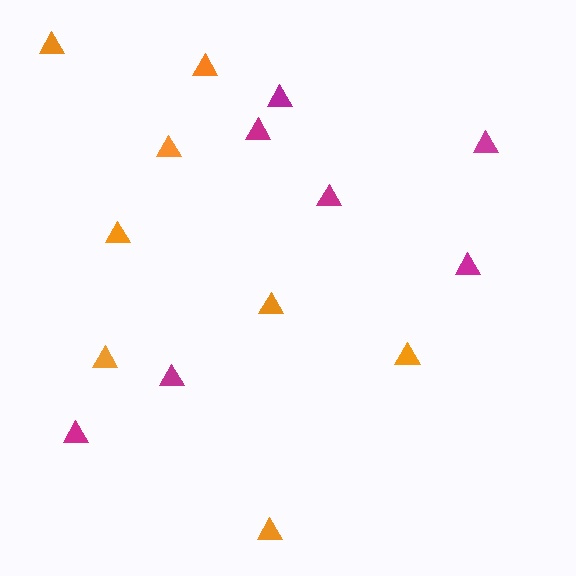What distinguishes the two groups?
There are 2 groups: one group of magenta triangles (7) and one group of orange triangles (8).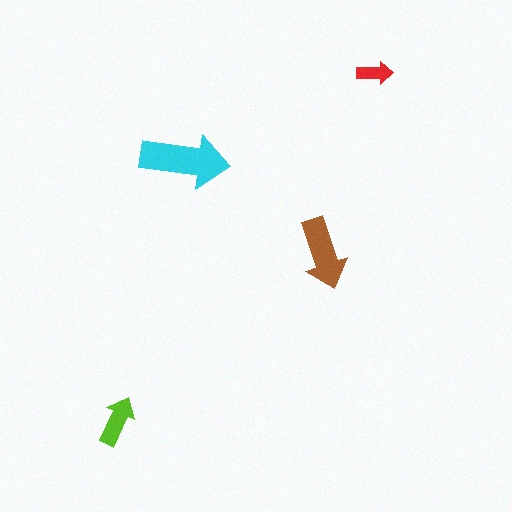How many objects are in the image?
There are 4 objects in the image.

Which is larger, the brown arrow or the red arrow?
The brown one.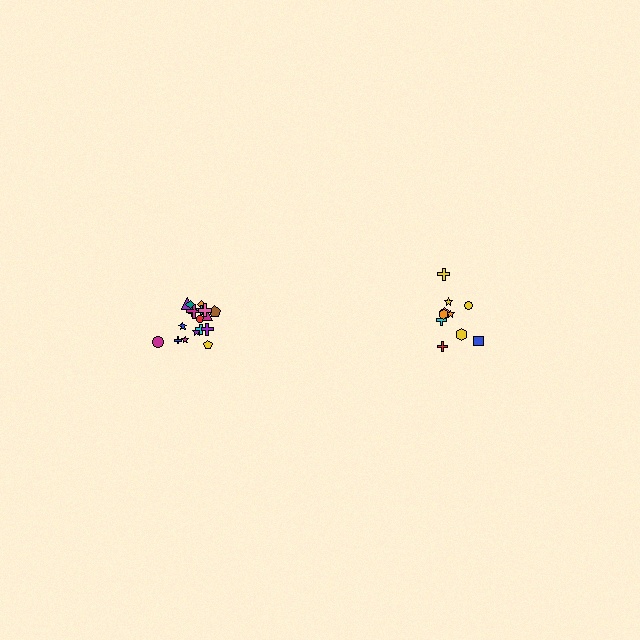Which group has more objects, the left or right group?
The left group.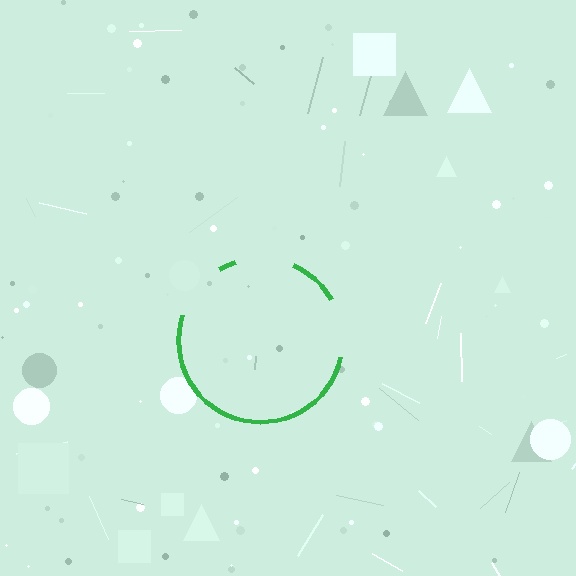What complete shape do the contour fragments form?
The contour fragments form a circle.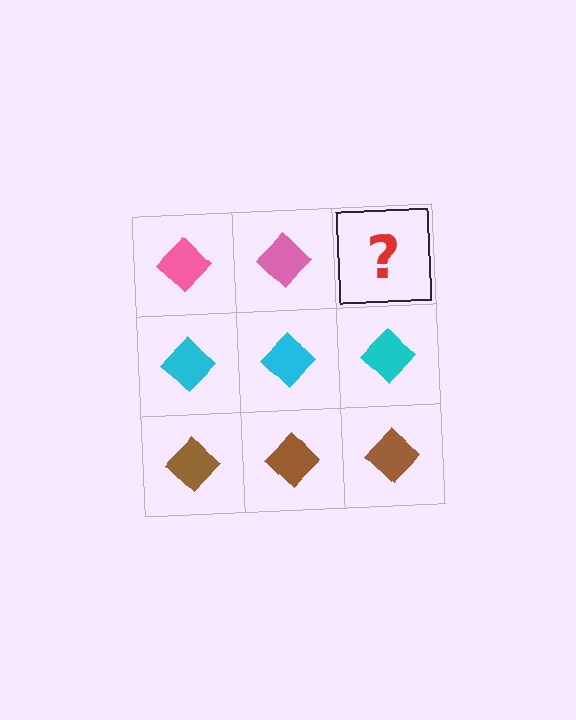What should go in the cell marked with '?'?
The missing cell should contain a pink diamond.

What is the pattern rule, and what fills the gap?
The rule is that each row has a consistent color. The gap should be filled with a pink diamond.